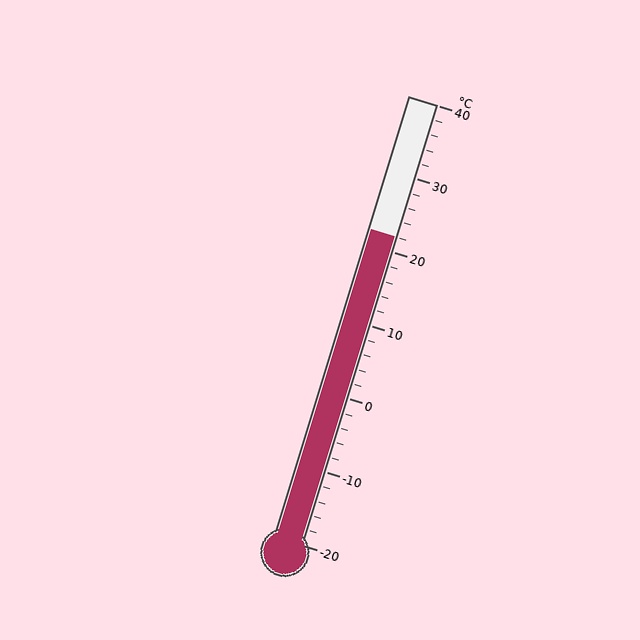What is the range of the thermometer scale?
The thermometer scale ranges from -20°C to 40°C.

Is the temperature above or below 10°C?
The temperature is above 10°C.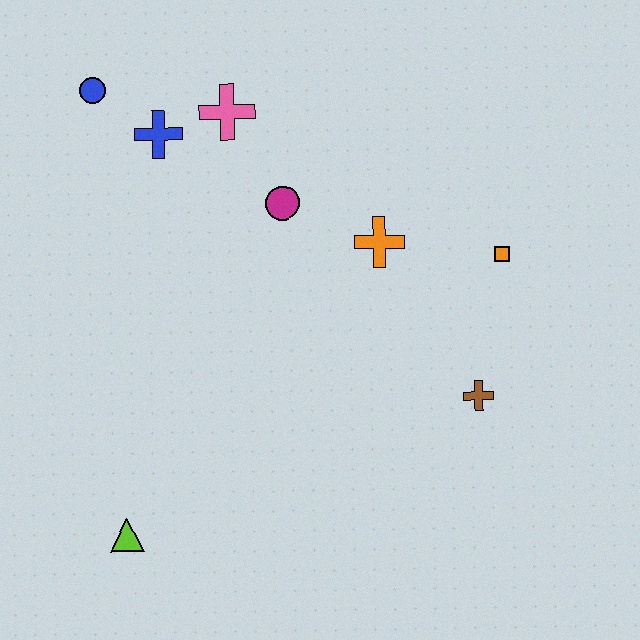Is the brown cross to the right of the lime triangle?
Yes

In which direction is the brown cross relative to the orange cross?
The brown cross is below the orange cross.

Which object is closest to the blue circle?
The blue cross is closest to the blue circle.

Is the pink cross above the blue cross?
Yes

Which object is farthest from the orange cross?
The lime triangle is farthest from the orange cross.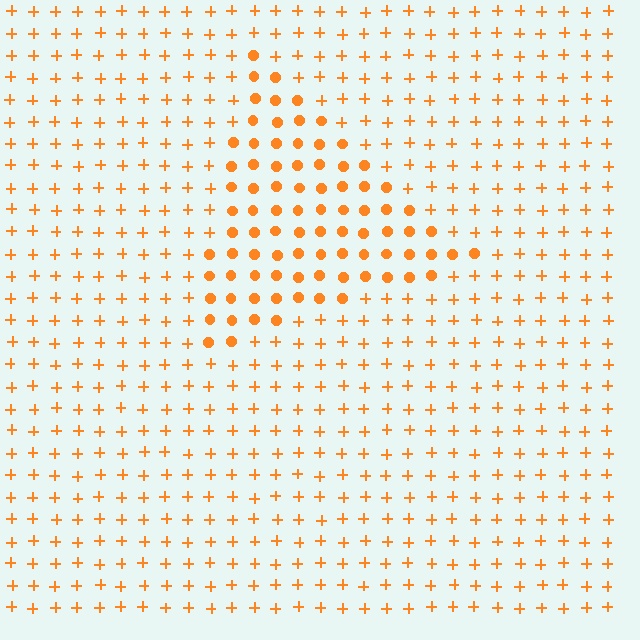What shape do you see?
I see a triangle.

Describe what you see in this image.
The image is filled with small orange elements arranged in a uniform grid. A triangle-shaped region contains circles, while the surrounding area contains plus signs. The boundary is defined purely by the change in element shape.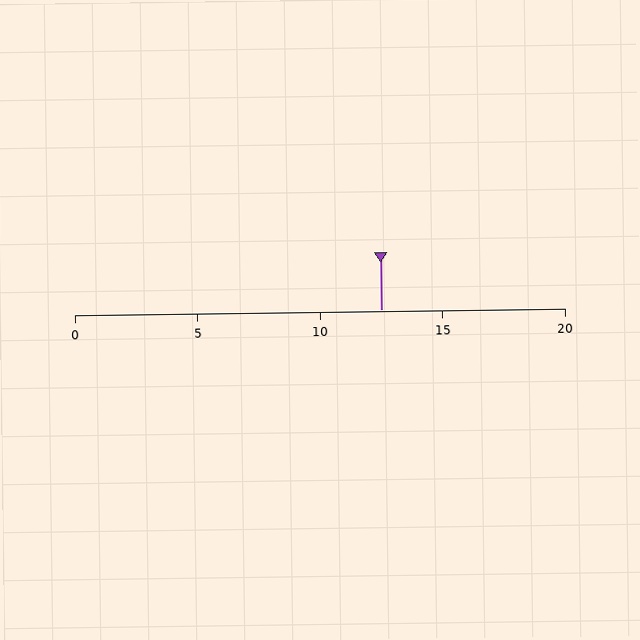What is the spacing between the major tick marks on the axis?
The major ticks are spaced 5 apart.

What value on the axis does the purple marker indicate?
The marker indicates approximately 12.5.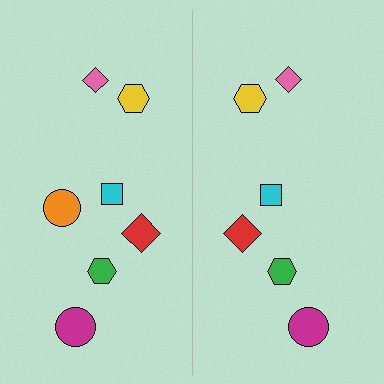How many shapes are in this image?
There are 13 shapes in this image.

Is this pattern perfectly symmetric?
No, the pattern is not perfectly symmetric. A orange circle is missing from the right side.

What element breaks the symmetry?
A orange circle is missing from the right side.